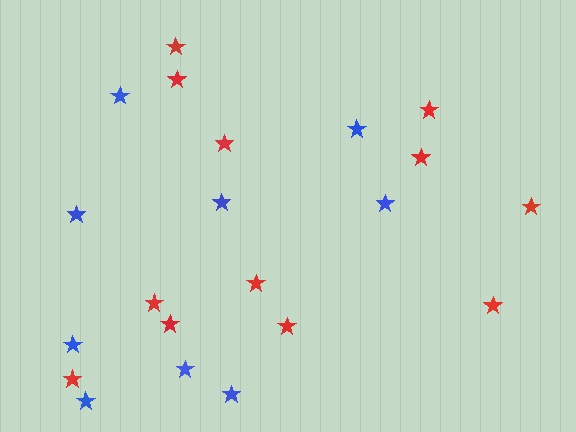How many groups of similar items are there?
There are 2 groups: one group of blue stars (9) and one group of red stars (12).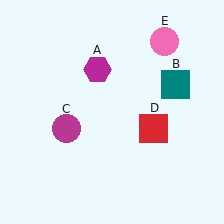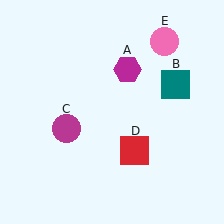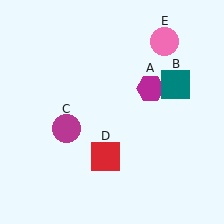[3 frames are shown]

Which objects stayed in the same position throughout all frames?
Teal square (object B) and magenta circle (object C) and pink circle (object E) remained stationary.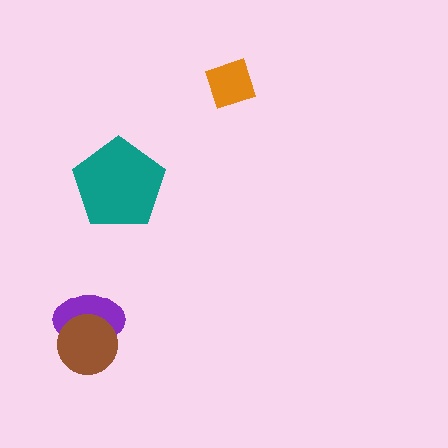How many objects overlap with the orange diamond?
0 objects overlap with the orange diamond.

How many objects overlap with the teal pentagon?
0 objects overlap with the teal pentagon.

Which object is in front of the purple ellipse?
The brown circle is in front of the purple ellipse.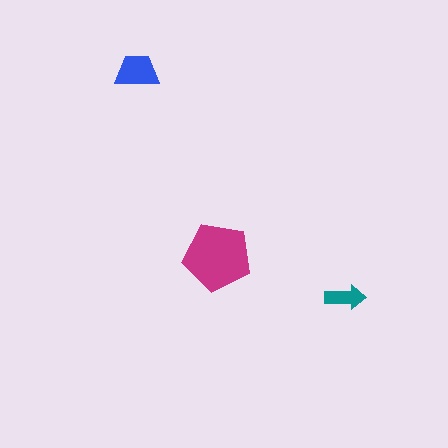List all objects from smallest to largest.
The teal arrow, the blue trapezoid, the magenta pentagon.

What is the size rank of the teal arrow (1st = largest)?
3rd.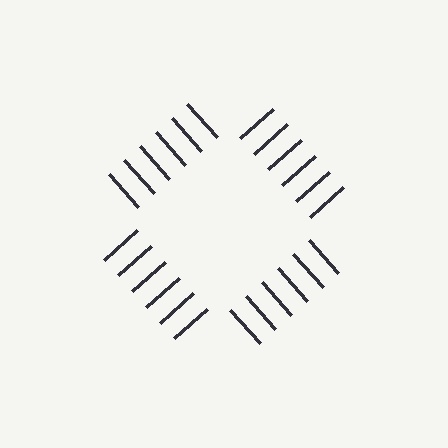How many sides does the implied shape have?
4 sides — the line-ends trace a square.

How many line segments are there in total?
24 — 6 along each of the 4 edges.